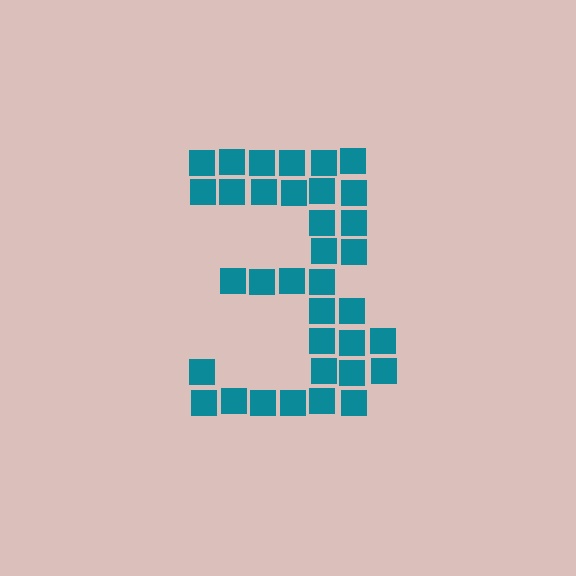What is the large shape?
The large shape is the digit 3.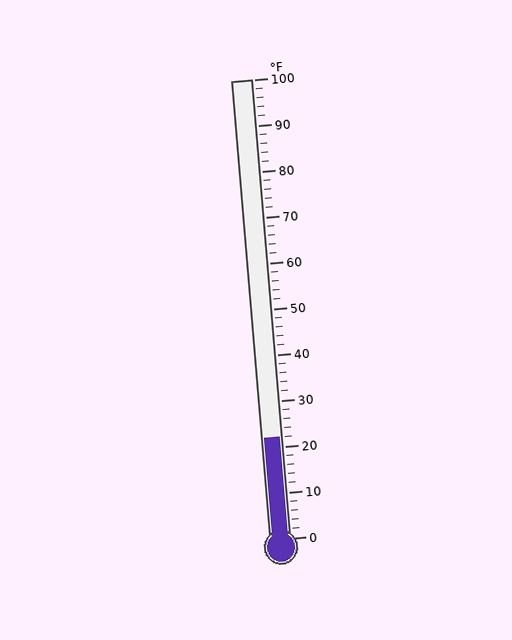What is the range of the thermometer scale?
The thermometer scale ranges from 0°F to 100°F.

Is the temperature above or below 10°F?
The temperature is above 10°F.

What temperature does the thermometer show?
The thermometer shows approximately 22°F.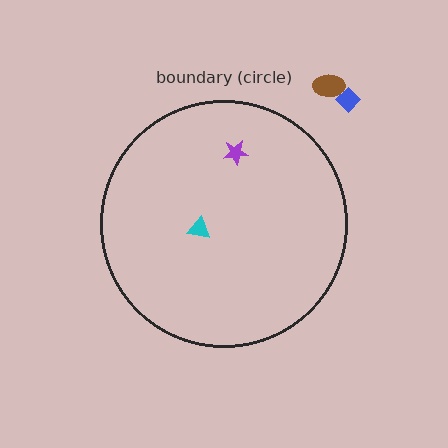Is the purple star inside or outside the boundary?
Inside.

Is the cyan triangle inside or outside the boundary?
Inside.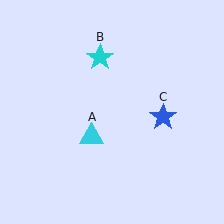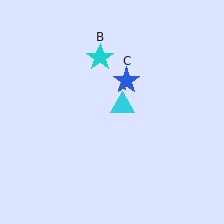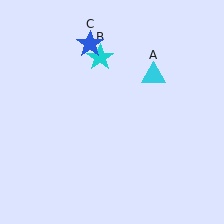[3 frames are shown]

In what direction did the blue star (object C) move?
The blue star (object C) moved up and to the left.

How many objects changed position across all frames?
2 objects changed position: cyan triangle (object A), blue star (object C).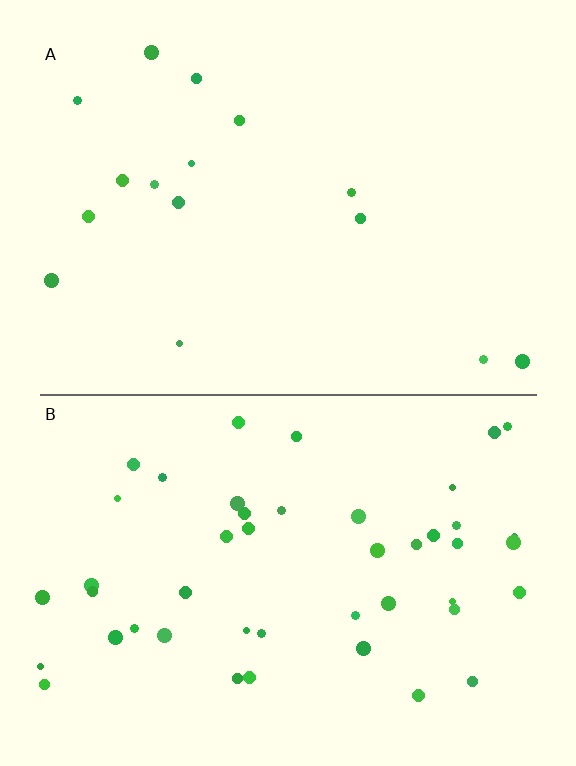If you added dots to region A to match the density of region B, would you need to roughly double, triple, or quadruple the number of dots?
Approximately triple.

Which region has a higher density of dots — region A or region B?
B (the bottom).